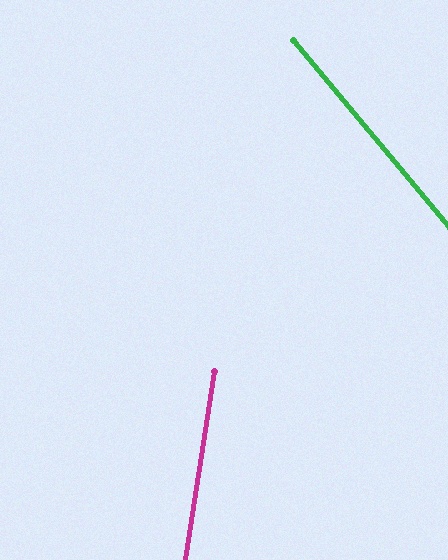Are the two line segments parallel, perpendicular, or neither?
Neither parallel nor perpendicular — they differ by about 49°.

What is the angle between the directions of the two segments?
Approximately 49 degrees.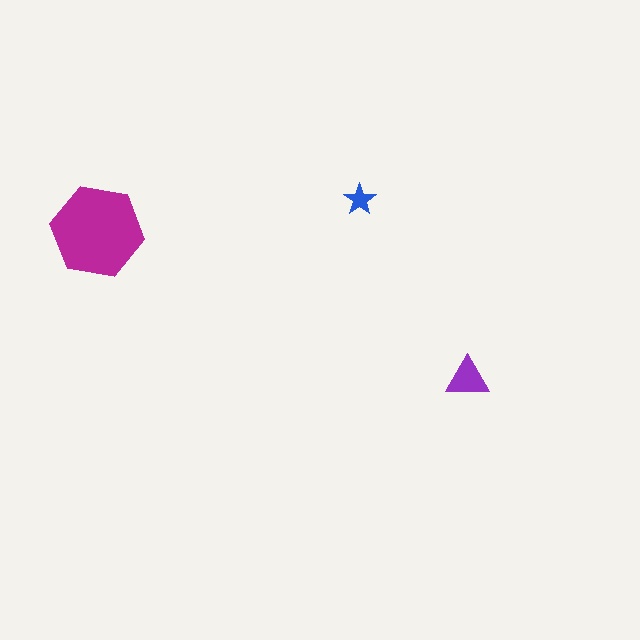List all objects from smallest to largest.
The blue star, the purple triangle, the magenta hexagon.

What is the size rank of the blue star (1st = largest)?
3rd.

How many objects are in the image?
There are 3 objects in the image.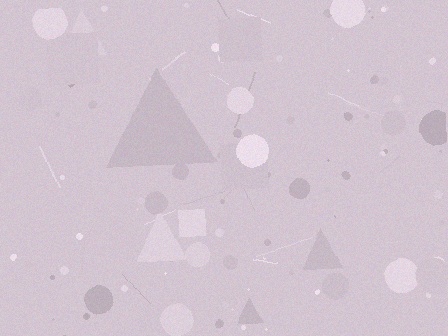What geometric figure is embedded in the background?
A triangle is embedded in the background.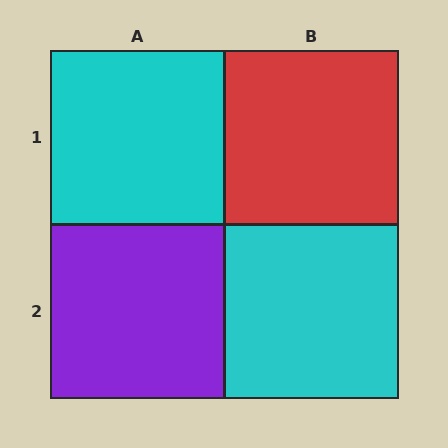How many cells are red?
1 cell is red.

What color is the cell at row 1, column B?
Red.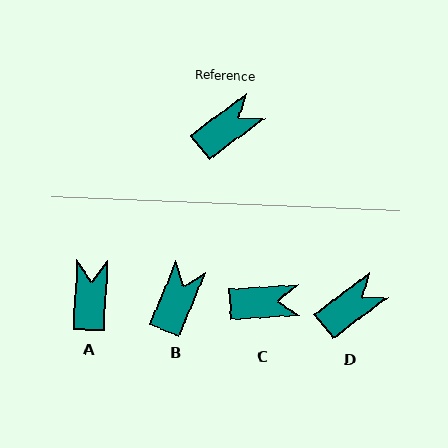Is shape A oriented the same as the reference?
No, it is off by about 50 degrees.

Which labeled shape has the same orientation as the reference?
D.